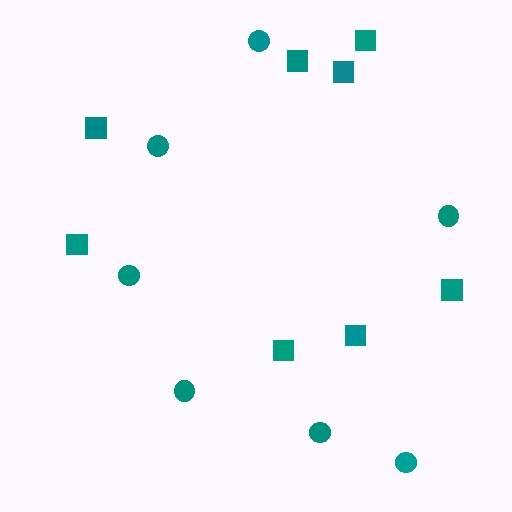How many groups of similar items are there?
There are 2 groups: one group of circles (7) and one group of squares (8).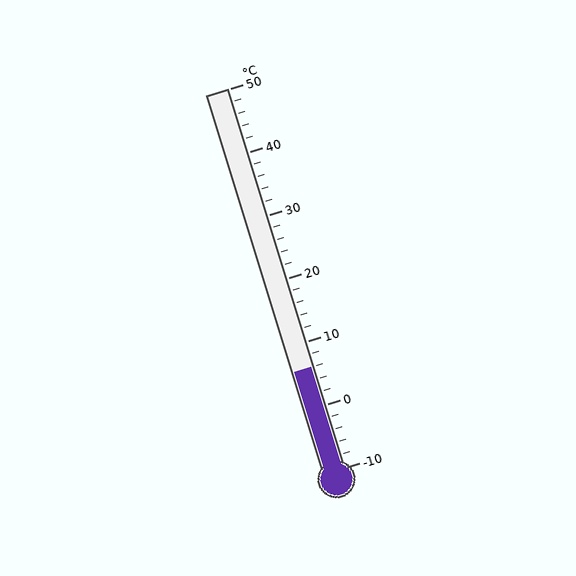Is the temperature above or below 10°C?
The temperature is below 10°C.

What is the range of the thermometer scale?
The thermometer scale ranges from -10°C to 50°C.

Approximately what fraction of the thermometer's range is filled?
The thermometer is filled to approximately 25% of its range.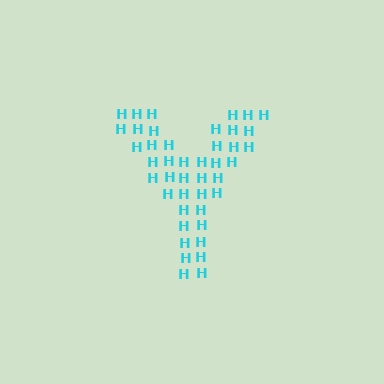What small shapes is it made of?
It is made of small letter H's.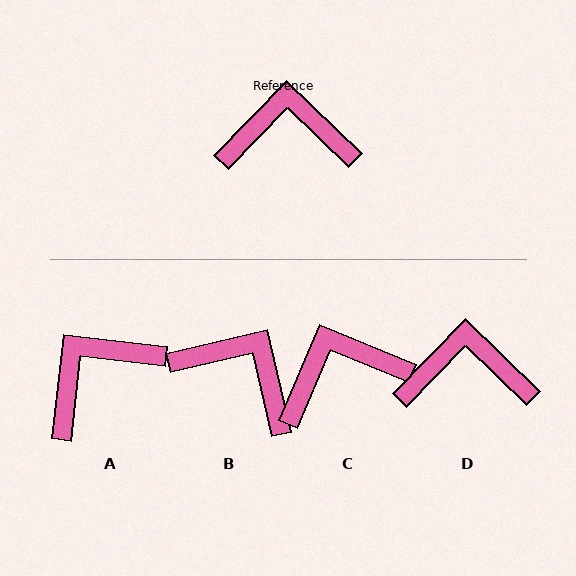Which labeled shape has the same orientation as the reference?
D.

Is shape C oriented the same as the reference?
No, it is off by about 21 degrees.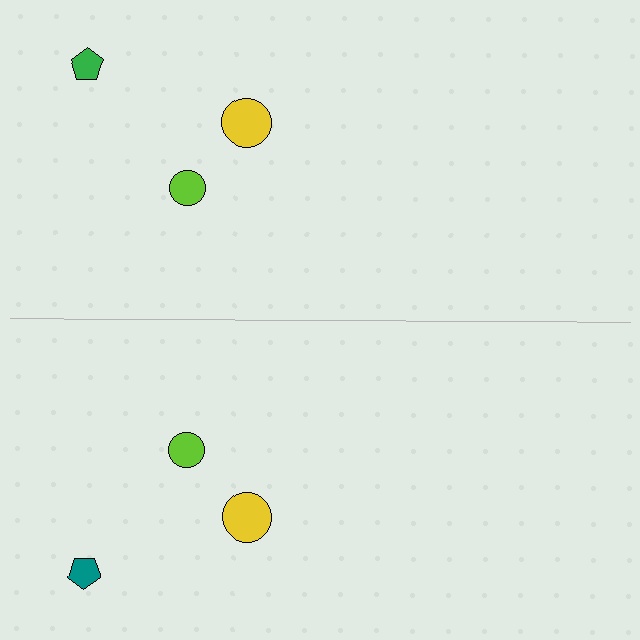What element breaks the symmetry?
The teal pentagon on the bottom side breaks the symmetry — its mirror counterpart is green.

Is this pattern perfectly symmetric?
No, the pattern is not perfectly symmetric. The teal pentagon on the bottom side breaks the symmetry — its mirror counterpart is green.